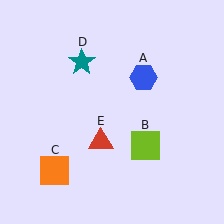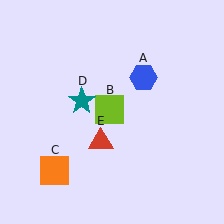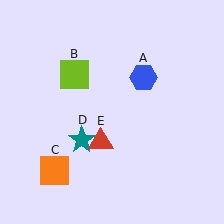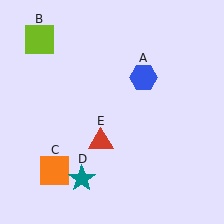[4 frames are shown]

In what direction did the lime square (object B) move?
The lime square (object B) moved up and to the left.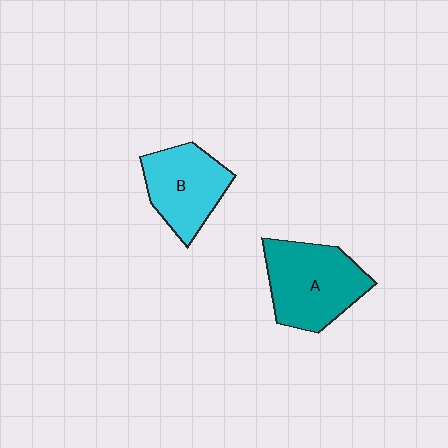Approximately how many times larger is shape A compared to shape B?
Approximately 1.2 times.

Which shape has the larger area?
Shape A (teal).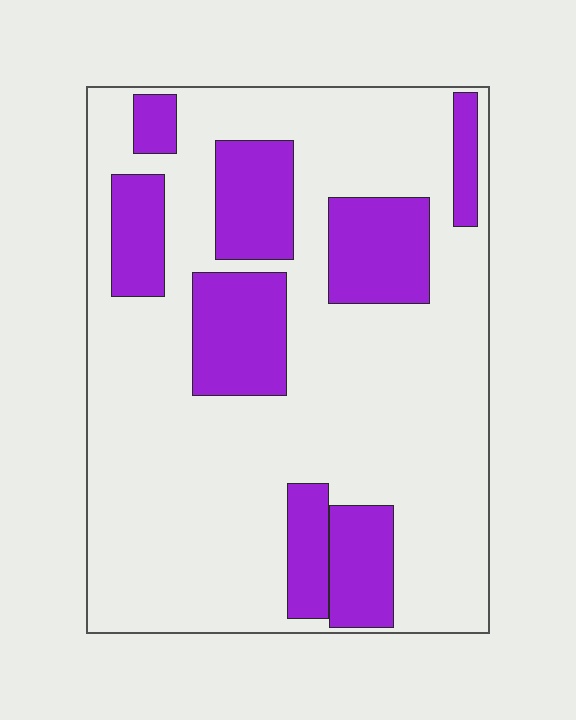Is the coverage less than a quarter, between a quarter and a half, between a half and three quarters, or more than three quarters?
Between a quarter and a half.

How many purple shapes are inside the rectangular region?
8.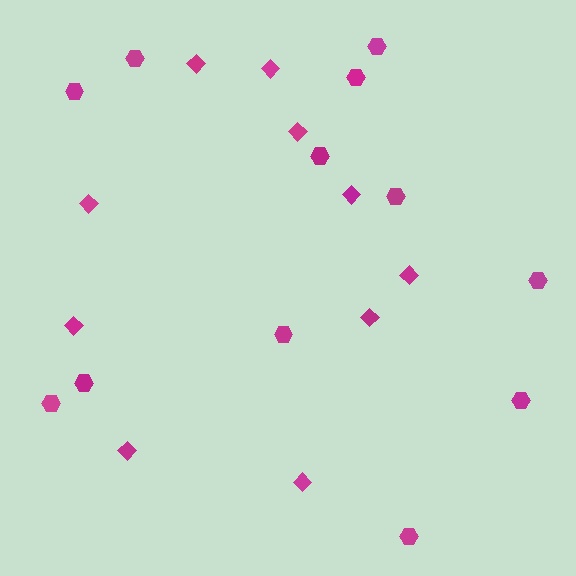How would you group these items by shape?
There are 2 groups: one group of diamonds (10) and one group of hexagons (12).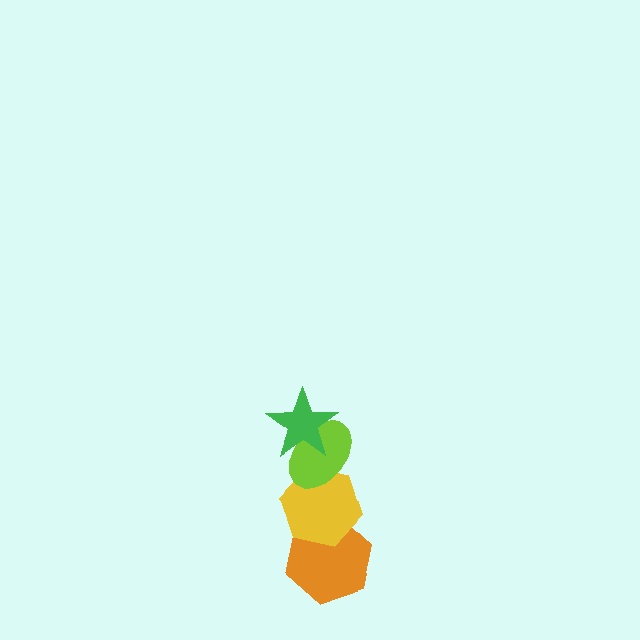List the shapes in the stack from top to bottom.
From top to bottom: the green star, the lime ellipse, the yellow hexagon, the orange hexagon.